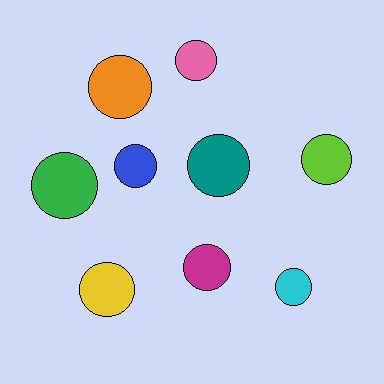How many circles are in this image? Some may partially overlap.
There are 9 circles.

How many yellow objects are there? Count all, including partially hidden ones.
There is 1 yellow object.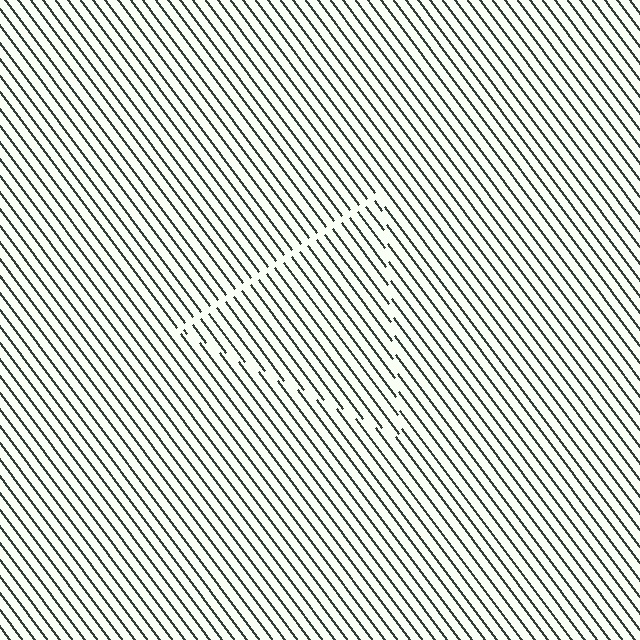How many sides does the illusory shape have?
3 sides — the line-ends trace a triangle.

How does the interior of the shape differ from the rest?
The interior of the shape contains the same grating, shifted by half a period — the contour is defined by the phase discontinuity where line-ends from the inner and outer gratings abut.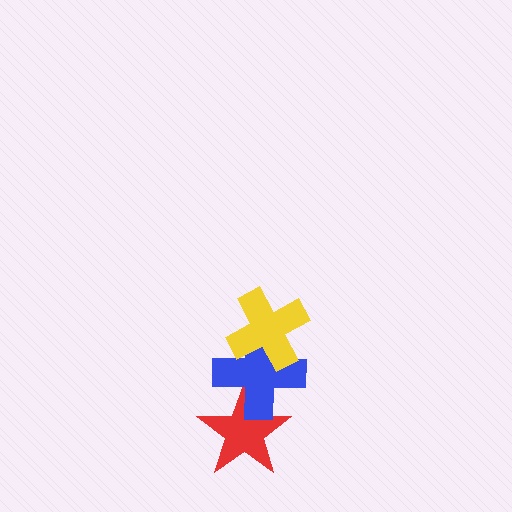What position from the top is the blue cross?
The blue cross is 2nd from the top.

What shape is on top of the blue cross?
The yellow cross is on top of the blue cross.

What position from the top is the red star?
The red star is 3rd from the top.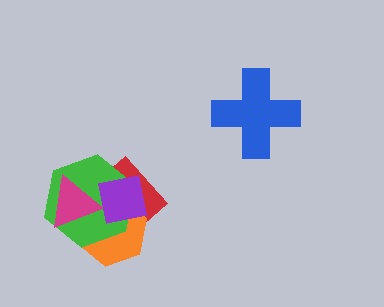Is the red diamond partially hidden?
Yes, it is partially covered by another shape.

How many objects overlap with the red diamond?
4 objects overlap with the red diamond.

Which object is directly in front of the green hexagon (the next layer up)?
The magenta triangle is directly in front of the green hexagon.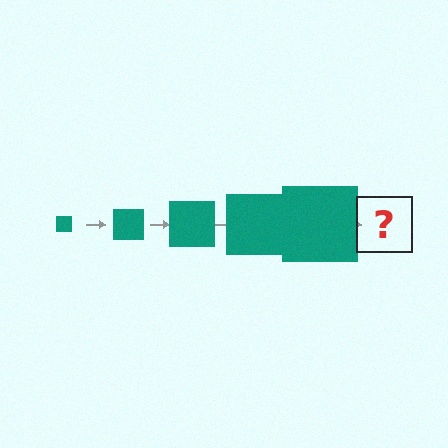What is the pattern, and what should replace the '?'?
The pattern is that the square gets progressively larger each step. The '?' should be a teal square, larger than the previous one.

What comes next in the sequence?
The next element should be a teal square, larger than the previous one.